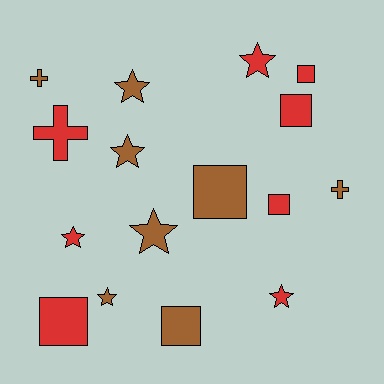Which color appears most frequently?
Brown, with 8 objects.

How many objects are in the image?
There are 16 objects.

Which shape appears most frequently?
Star, with 7 objects.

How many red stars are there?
There are 3 red stars.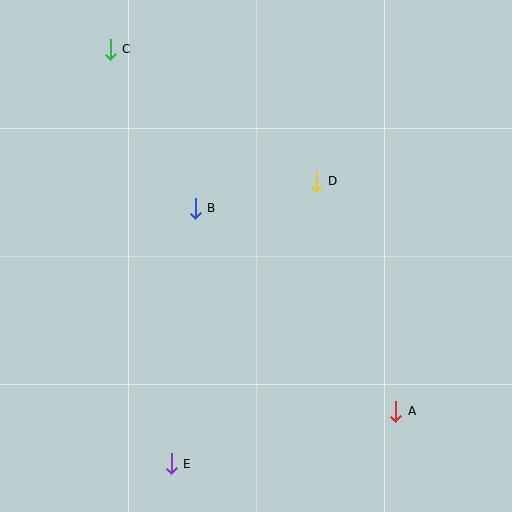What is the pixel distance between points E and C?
The distance between E and C is 419 pixels.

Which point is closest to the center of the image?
Point B at (195, 208) is closest to the center.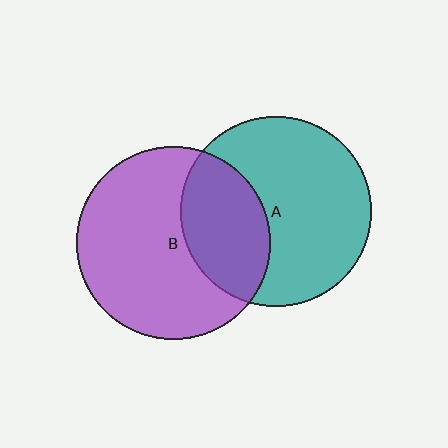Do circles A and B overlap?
Yes.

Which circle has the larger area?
Circle B (purple).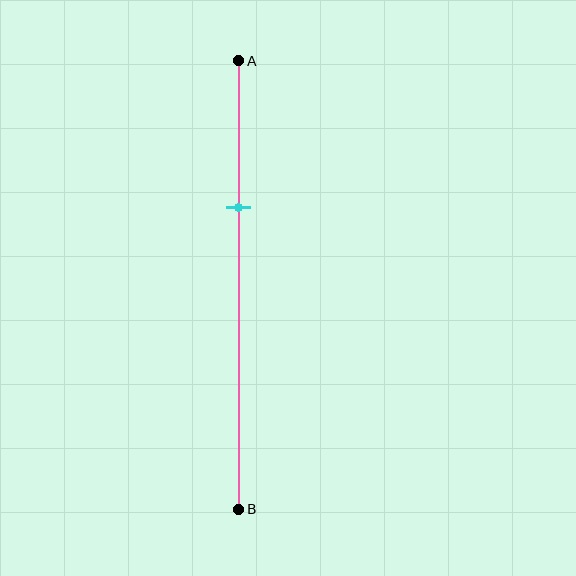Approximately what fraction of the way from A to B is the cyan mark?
The cyan mark is approximately 35% of the way from A to B.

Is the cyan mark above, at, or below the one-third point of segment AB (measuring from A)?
The cyan mark is approximately at the one-third point of segment AB.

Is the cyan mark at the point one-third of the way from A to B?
Yes, the mark is approximately at the one-third point.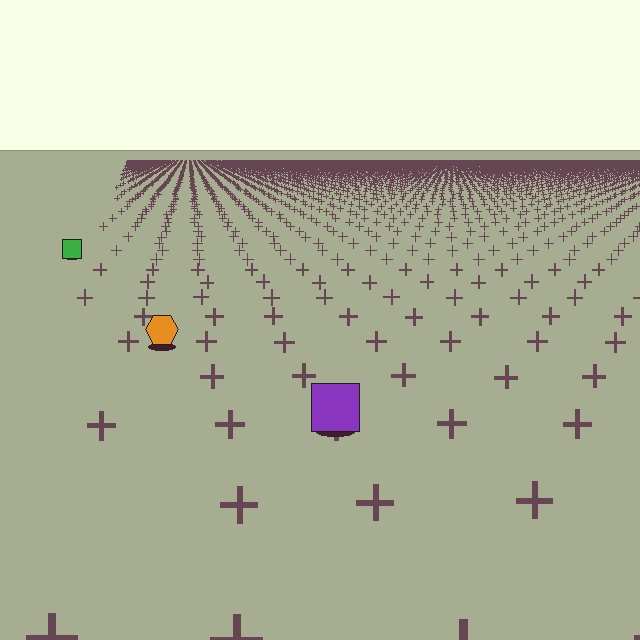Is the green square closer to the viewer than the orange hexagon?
No. The orange hexagon is closer — you can tell from the texture gradient: the ground texture is coarser near it.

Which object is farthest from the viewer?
The green square is farthest from the viewer. It appears smaller and the ground texture around it is denser.